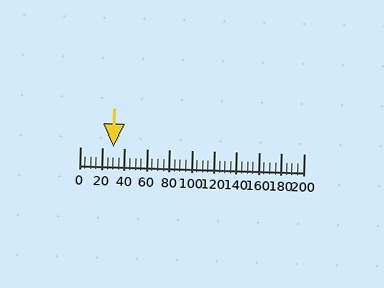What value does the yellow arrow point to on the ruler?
The yellow arrow points to approximately 30.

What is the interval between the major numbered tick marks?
The major tick marks are spaced 20 units apart.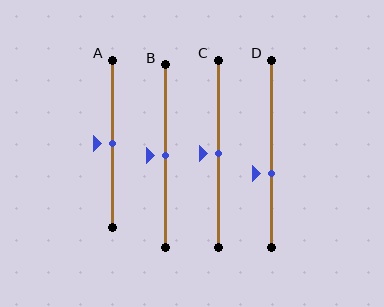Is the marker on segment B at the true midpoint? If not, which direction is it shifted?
Yes, the marker on segment B is at the true midpoint.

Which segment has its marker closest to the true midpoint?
Segment A has its marker closest to the true midpoint.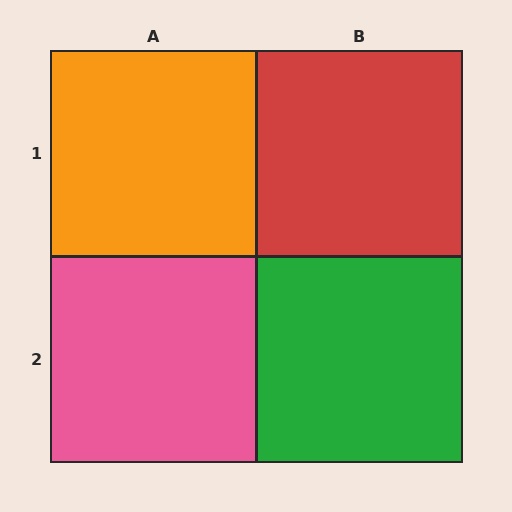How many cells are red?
1 cell is red.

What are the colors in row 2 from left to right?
Pink, green.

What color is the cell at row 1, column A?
Orange.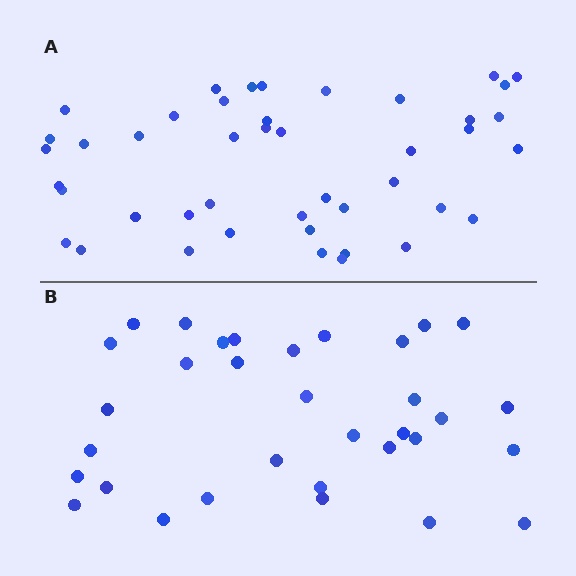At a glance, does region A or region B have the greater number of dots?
Region A (the top region) has more dots.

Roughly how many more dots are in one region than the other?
Region A has roughly 12 or so more dots than region B.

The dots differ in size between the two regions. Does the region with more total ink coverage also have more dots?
No. Region B has more total ink coverage because its dots are larger, but region A actually contains more individual dots. Total area can be misleading — the number of items is what matters here.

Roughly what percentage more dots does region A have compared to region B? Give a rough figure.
About 35% more.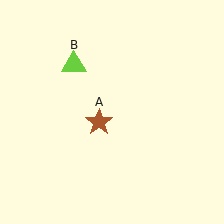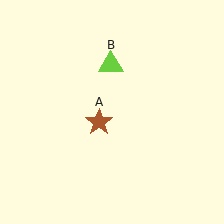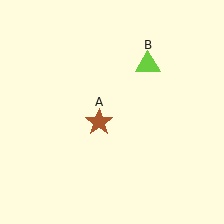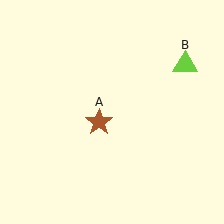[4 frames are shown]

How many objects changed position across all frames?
1 object changed position: lime triangle (object B).